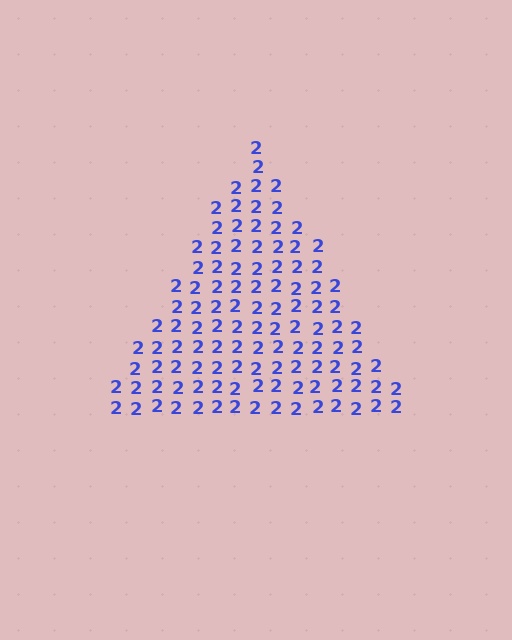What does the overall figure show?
The overall figure shows a triangle.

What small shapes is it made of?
It is made of small digit 2's.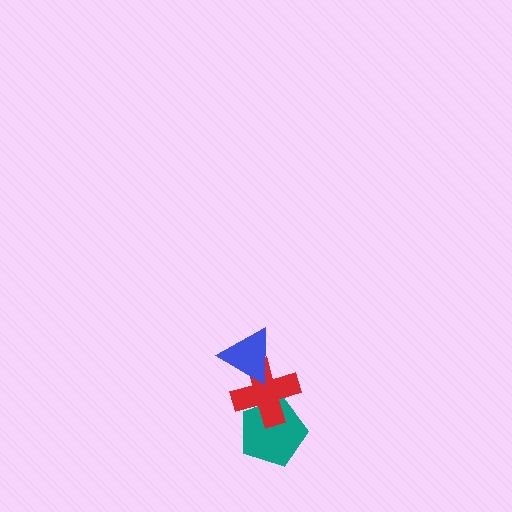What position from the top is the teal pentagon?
The teal pentagon is 3rd from the top.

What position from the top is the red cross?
The red cross is 2nd from the top.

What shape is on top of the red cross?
The blue triangle is on top of the red cross.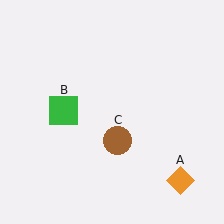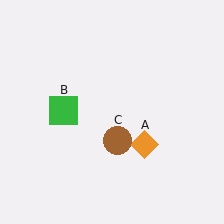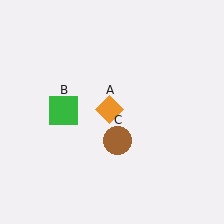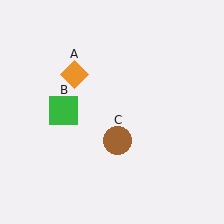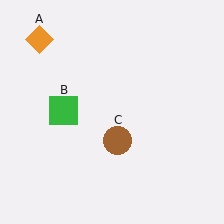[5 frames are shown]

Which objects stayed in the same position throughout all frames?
Green square (object B) and brown circle (object C) remained stationary.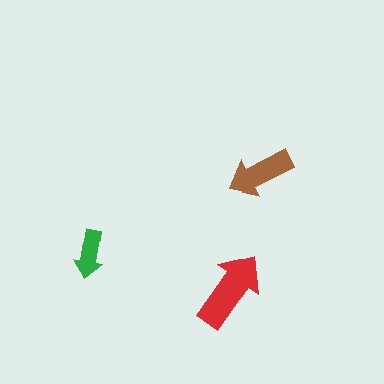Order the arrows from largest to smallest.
the red one, the brown one, the green one.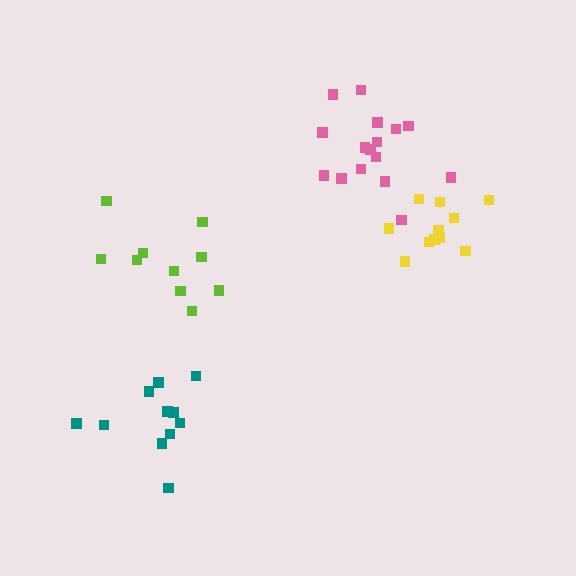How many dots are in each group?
Group 1: 11 dots, Group 2: 10 dots, Group 3: 12 dots, Group 4: 16 dots (49 total).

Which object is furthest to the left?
The lime cluster is leftmost.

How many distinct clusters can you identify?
There are 4 distinct clusters.